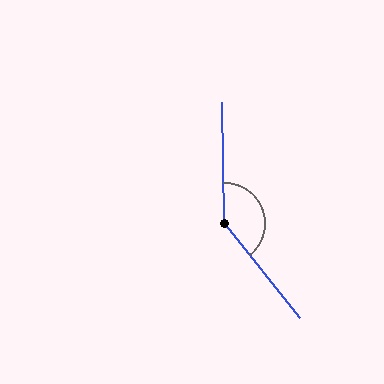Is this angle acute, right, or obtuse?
It is obtuse.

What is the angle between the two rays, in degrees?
Approximately 142 degrees.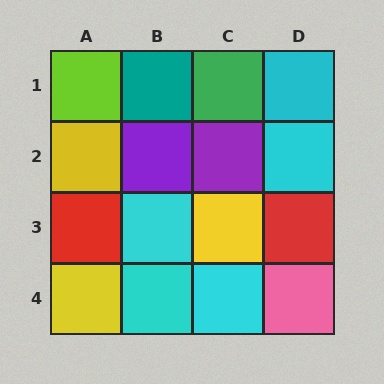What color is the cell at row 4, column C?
Cyan.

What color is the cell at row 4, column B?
Cyan.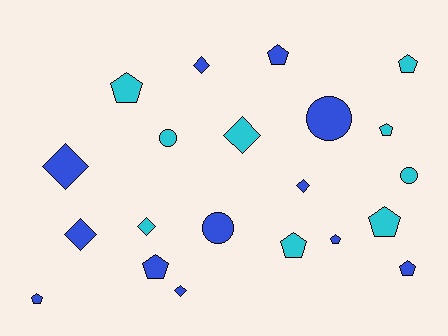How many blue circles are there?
There are 2 blue circles.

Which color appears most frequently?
Blue, with 12 objects.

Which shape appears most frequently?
Pentagon, with 10 objects.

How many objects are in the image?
There are 21 objects.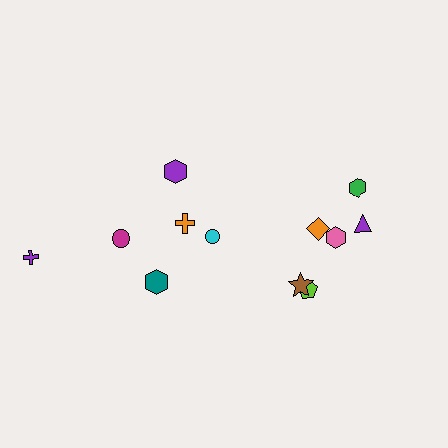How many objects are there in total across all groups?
There are 12 objects.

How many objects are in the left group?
There are 5 objects.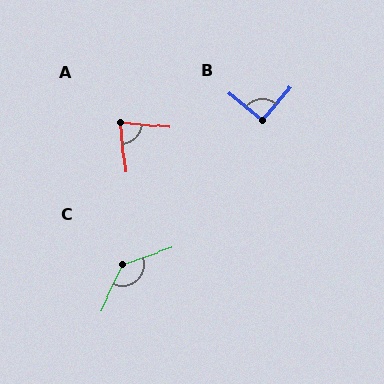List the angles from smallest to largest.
A (78°), B (91°), C (134°).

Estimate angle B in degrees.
Approximately 91 degrees.